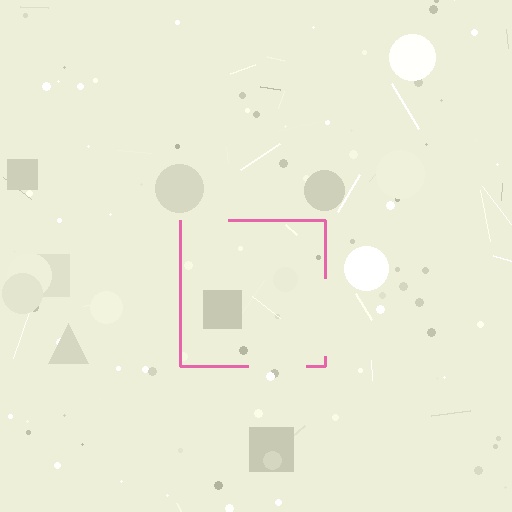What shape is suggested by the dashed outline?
The dashed outline suggests a square.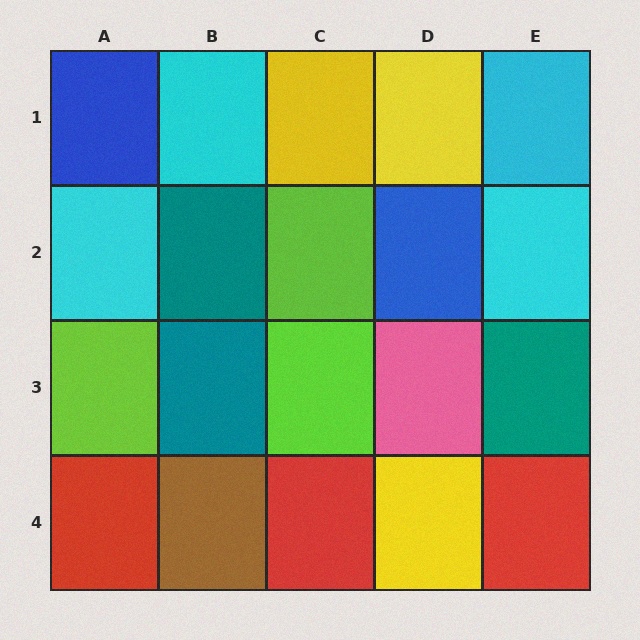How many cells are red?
3 cells are red.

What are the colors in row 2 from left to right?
Cyan, teal, lime, blue, cyan.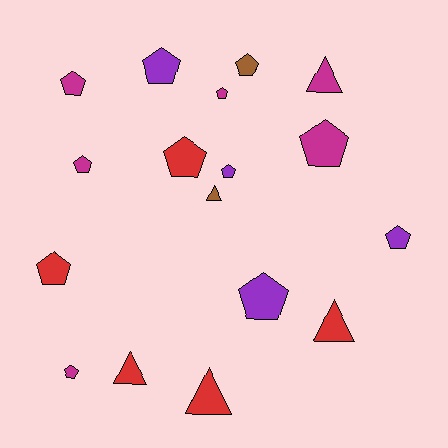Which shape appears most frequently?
Pentagon, with 12 objects.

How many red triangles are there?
There are 3 red triangles.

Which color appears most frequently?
Magenta, with 6 objects.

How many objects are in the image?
There are 17 objects.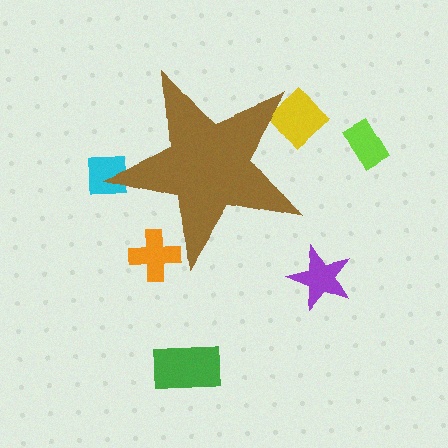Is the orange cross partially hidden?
Yes, the orange cross is partially hidden behind the brown star.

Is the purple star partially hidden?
No, the purple star is fully visible.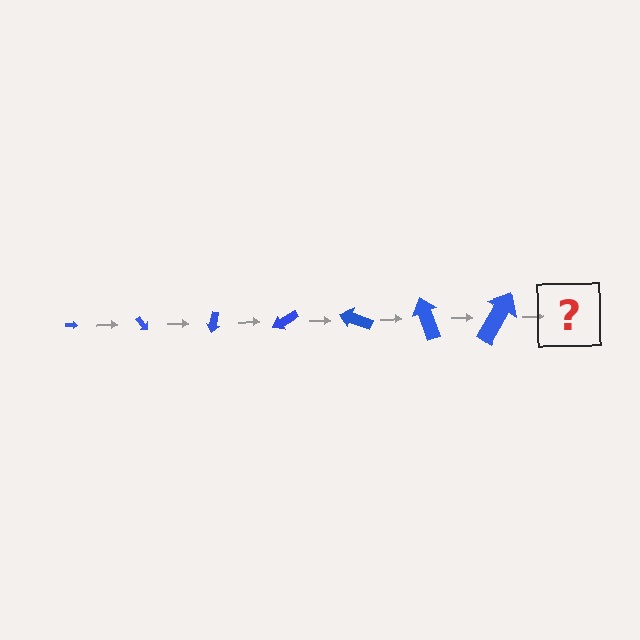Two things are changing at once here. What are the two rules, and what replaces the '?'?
The two rules are that the arrow grows larger each step and it rotates 50 degrees each step. The '?' should be an arrow, larger than the previous one and rotated 350 degrees from the start.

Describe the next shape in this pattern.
It should be an arrow, larger than the previous one and rotated 350 degrees from the start.